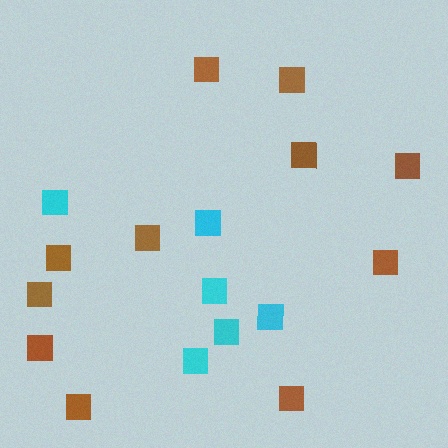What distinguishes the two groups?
There are 2 groups: one group of cyan squares (6) and one group of brown squares (11).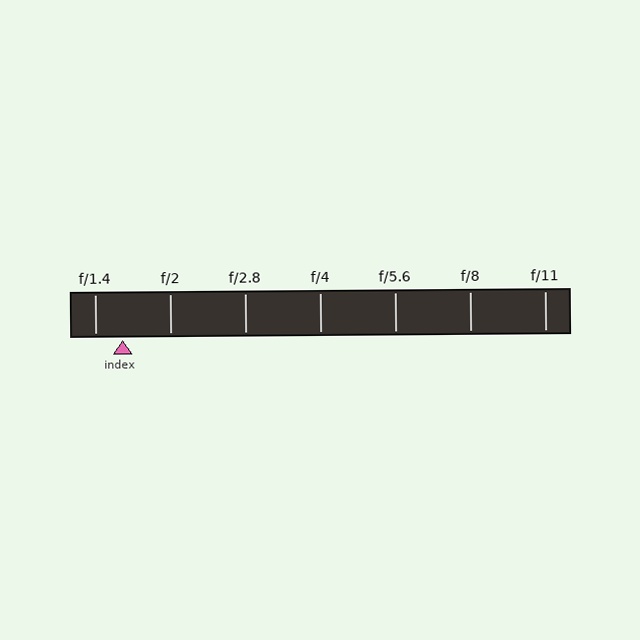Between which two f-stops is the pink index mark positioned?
The index mark is between f/1.4 and f/2.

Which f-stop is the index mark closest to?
The index mark is closest to f/1.4.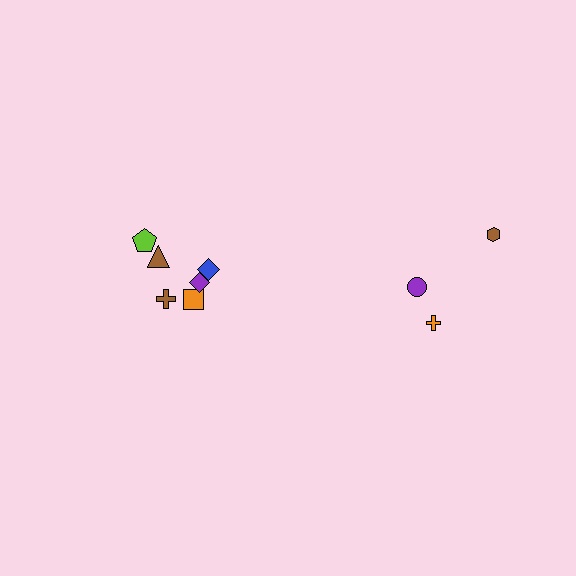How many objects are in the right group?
There are 3 objects.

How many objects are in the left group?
There are 6 objects.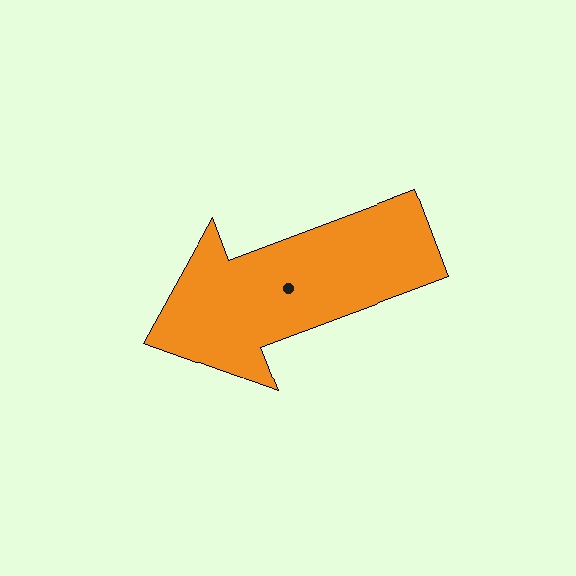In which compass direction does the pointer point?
West.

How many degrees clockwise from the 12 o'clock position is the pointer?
Approximately 249 degrees.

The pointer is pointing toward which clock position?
Roughly 8 o'clock.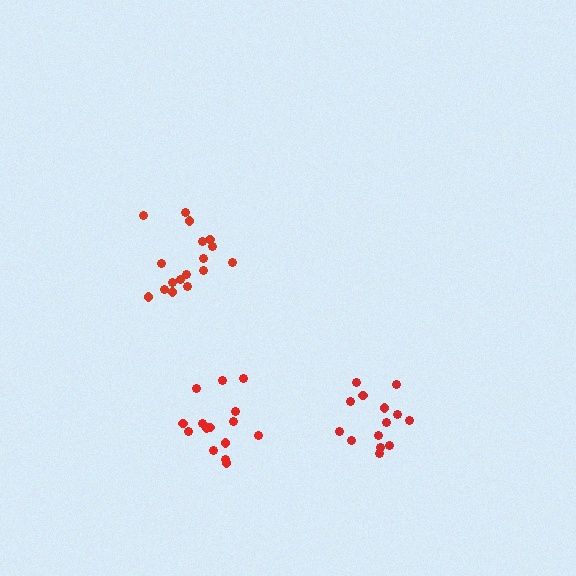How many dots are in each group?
Group 1: 17 dots, Group 2: 14 dots, Group 3: 15 dots (46 total).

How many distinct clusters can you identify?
There are 3 distinct clusters.